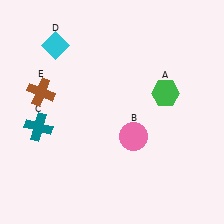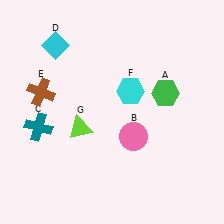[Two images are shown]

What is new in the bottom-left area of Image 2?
A lime triangle (G) was added in the bottom-left area of Image 2.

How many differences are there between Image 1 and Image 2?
There are 2 differences between the two images.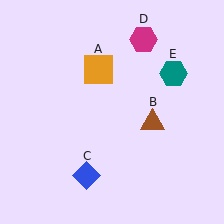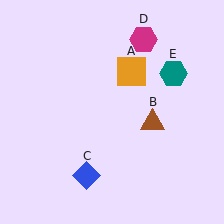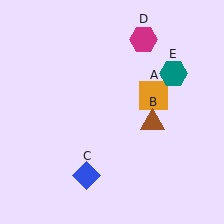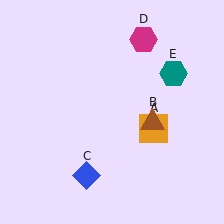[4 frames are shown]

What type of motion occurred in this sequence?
The orange square (object A) rotated clockwise around the center of the scene.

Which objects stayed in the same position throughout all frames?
Brown triangle (object B) and blue diamond (object C) and magenta hexagon (object D) and teal hexagon (object E) remained stationary.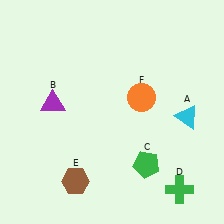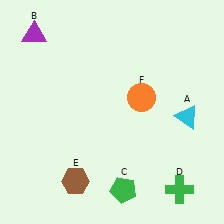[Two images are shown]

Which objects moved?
The objects that moved are: the purple triangle (B), the green pentagon (C).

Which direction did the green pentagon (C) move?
The green pentagon (C) moved down.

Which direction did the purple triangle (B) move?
The purple triangle (B) moved up.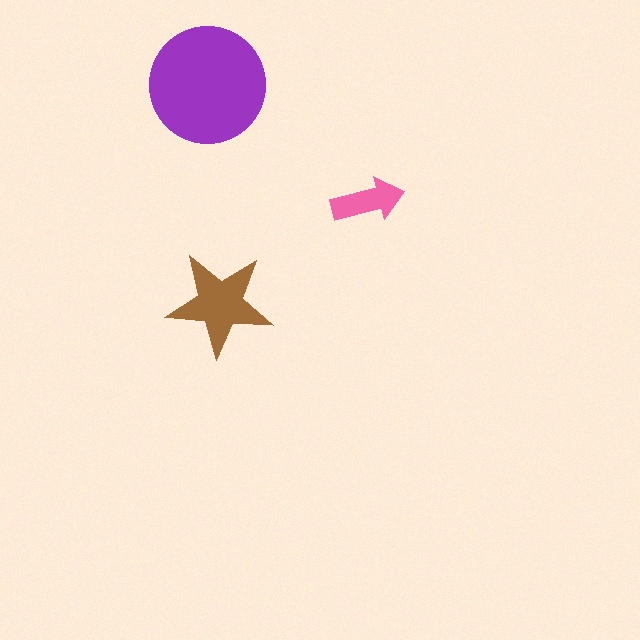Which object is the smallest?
The pink arrow.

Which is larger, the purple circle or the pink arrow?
The purple circle.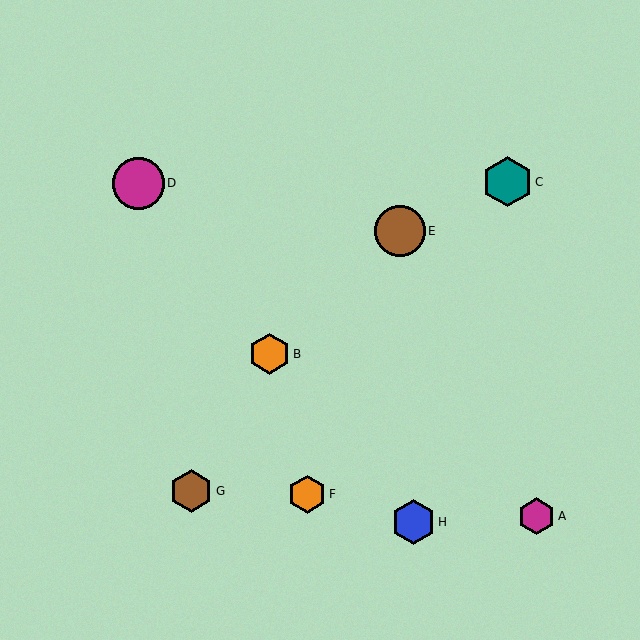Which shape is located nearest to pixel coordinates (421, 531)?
The blue hexagon (labeled H) at (413, 522) is nearest to that location.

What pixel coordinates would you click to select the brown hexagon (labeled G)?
Click at (191, 491) to select the brown hexagon G.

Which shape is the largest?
The magenta circle (labeled D) is the largest.